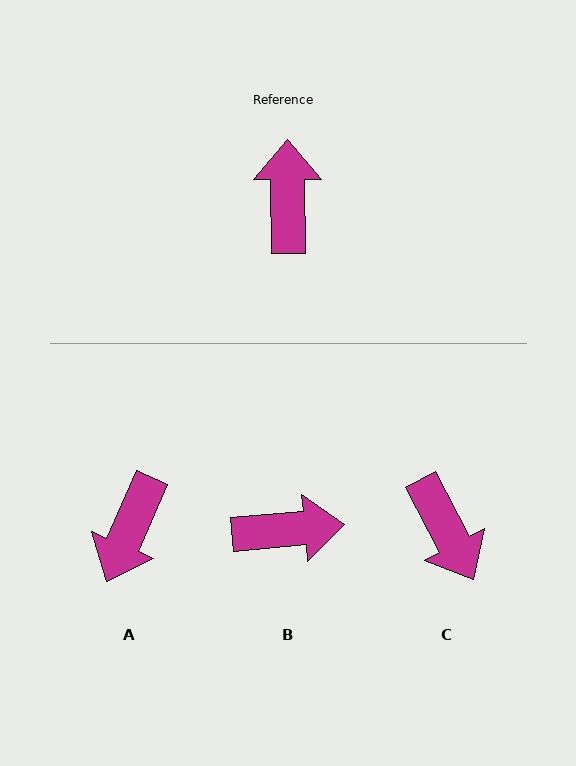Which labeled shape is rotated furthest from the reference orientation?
A, about 156 degrees away.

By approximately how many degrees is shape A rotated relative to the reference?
Approximately 156 degrees counter-clockwise.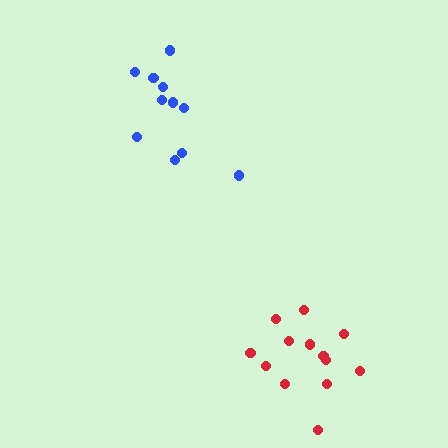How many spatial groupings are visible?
There are 2 spatial groupings.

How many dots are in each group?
Group 1: 13 dots, Group 2: 11 dots (24 total).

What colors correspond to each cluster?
The clusters are colored: red, blue.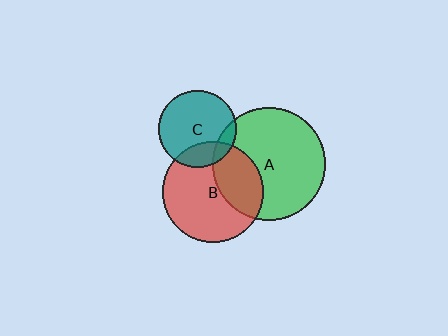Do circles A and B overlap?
Yes.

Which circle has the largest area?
Circle A (green).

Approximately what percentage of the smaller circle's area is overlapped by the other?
Approximately 35%.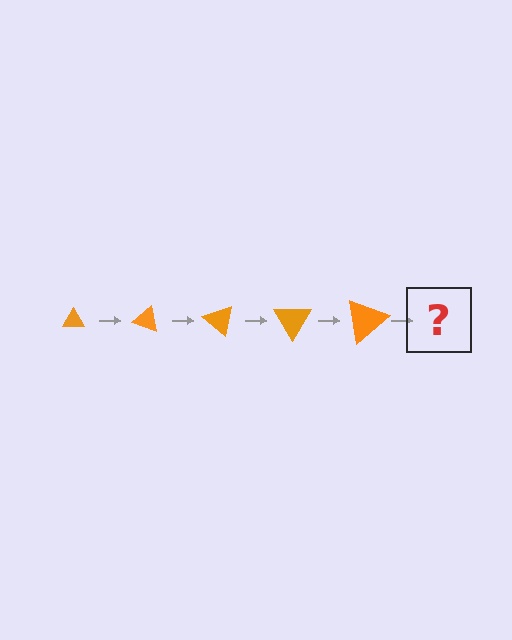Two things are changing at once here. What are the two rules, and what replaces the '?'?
The two rules are that the triangle grows larger each step and it rotates 20 degrees each step. The '?' should be a triangle, larger than the previous one and rotated 100 degrees from the start.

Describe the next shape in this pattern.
It should be a triangle, larger than the previous one and rotated 100 degrees from the start.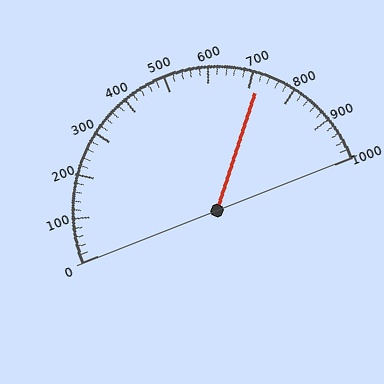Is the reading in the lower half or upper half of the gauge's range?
The reading is in the upper half of the range (0 to 1000).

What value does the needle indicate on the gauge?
The needle indicates approximately 720.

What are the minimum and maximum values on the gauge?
The gauge ranges from 0 to 1000.